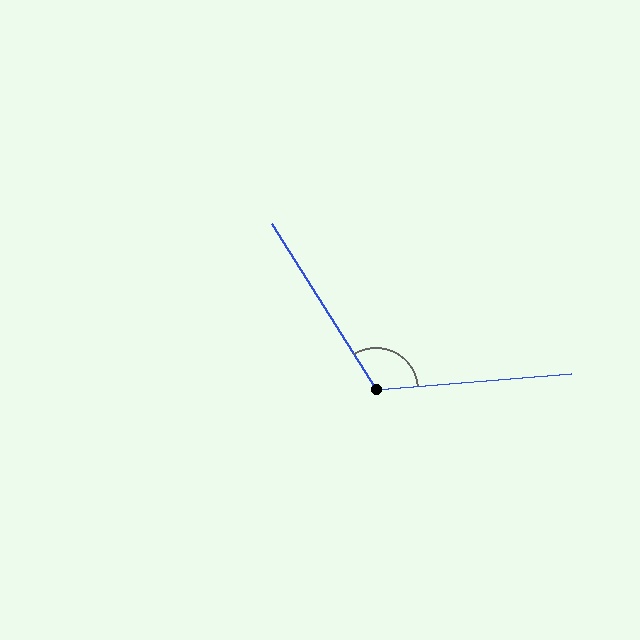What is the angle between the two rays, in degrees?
Approximately 117 degrees.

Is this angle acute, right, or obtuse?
It is obtuse.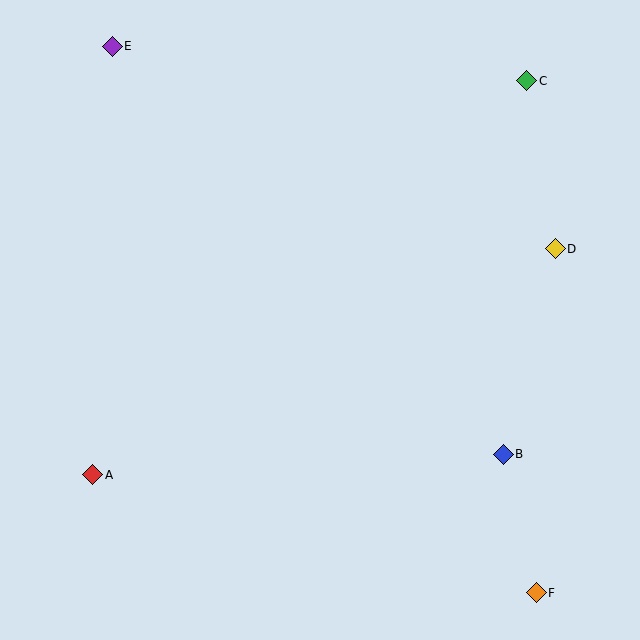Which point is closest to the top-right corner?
Point C is closest to the top-right corner.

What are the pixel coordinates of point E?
Point E is at (112, 46).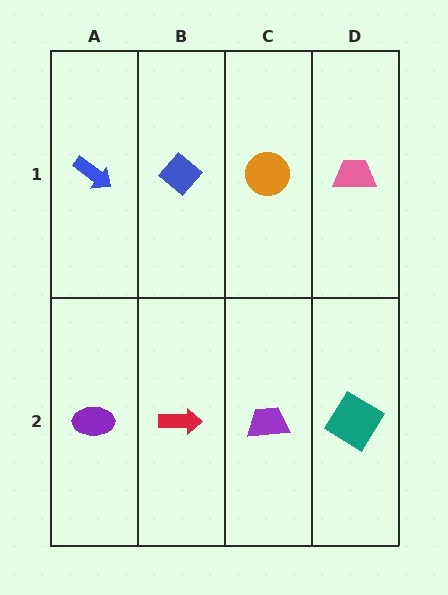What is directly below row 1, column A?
A purple ellipse.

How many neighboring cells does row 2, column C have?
3.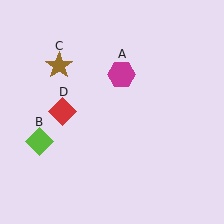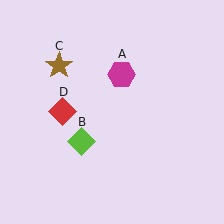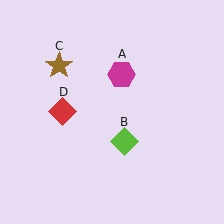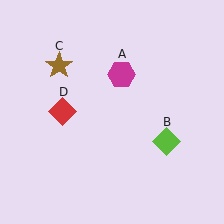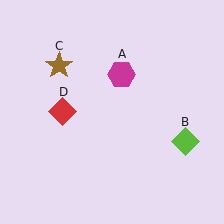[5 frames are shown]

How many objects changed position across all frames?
1 object changed position: lime diamond (object B).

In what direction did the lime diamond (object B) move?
The lime diamond (object B) moved right.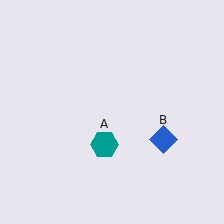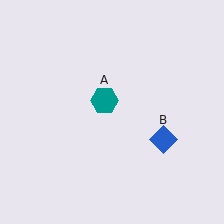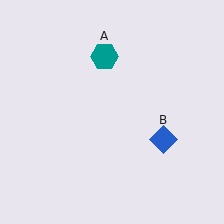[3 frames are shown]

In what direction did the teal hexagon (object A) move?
The teal hexagon (object A) moved up.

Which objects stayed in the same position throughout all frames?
Blue diamond (object B) remained stationary.